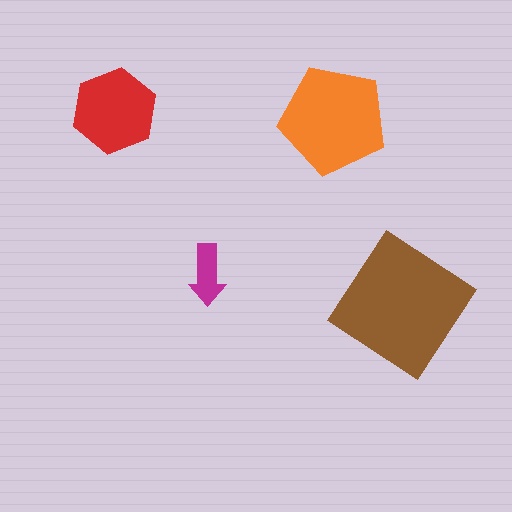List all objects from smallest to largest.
The magenta arrow, the red hexagon, the orange pentagon, the brown diamond.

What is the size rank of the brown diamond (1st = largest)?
1st.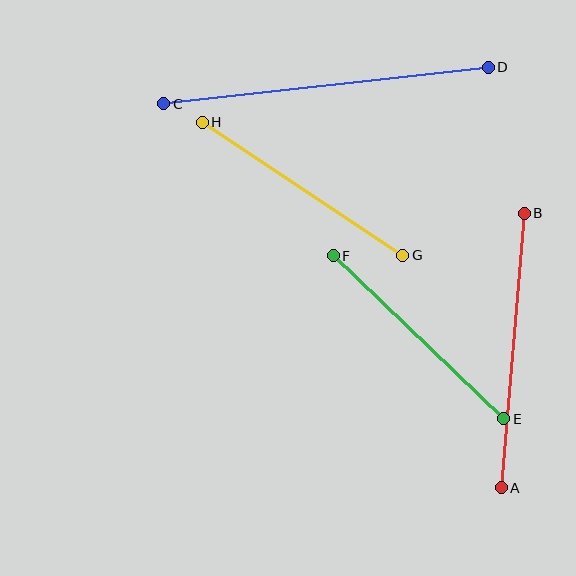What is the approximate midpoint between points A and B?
The midpoint is at approximately (513, 351) pixels.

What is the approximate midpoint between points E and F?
The midpoint is at approximately (418, 337) pixels.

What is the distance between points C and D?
The distance is approximately 326 pixels.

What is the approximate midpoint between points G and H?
The midpoint is at approximately (303, 189) pixels.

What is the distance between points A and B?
The distance is approximately 276 pixels.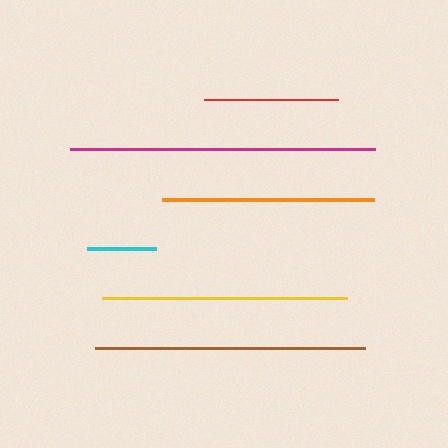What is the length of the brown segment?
The brown segment is approximately 270 pixels long.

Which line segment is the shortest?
The cyan line is the shortest at approximately 69 pixels.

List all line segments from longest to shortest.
From longest to shortest: magenta, brown, yellow, orange, red, cyan.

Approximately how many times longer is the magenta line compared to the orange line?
The magenta line is approximately 1.4 times the length of the orange line.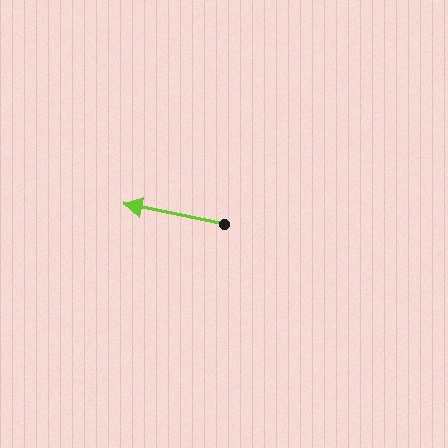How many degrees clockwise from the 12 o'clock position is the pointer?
Approximately 281 degrees.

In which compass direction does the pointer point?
West.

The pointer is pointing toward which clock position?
Roughly 9 o'clock.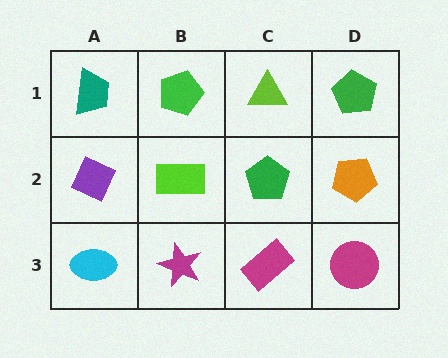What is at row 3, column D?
A magenta circle.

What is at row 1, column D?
A green pentagon.